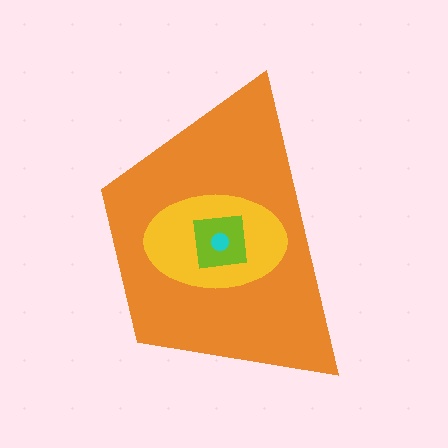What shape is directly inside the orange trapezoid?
The yellow ellipse.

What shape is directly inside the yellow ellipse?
The lime square.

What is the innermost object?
The cyan circle.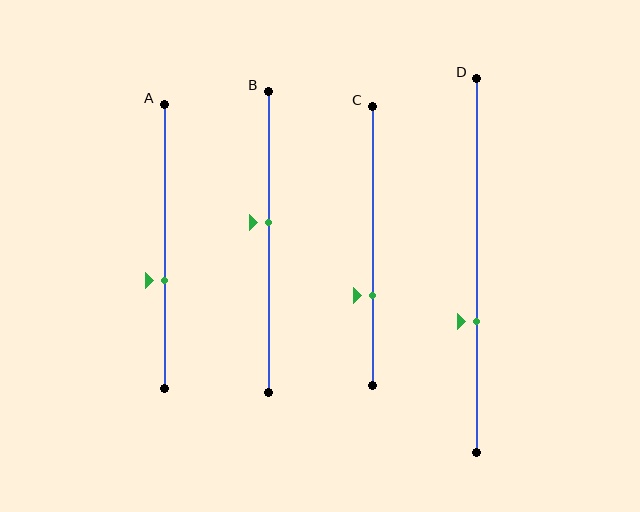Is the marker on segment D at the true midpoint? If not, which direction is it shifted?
No, the marker on segment D is shifted downward by about 15% of the segment length.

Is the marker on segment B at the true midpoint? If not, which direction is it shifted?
No, the marker on segment B is shifted upward by about 7% of the segment length.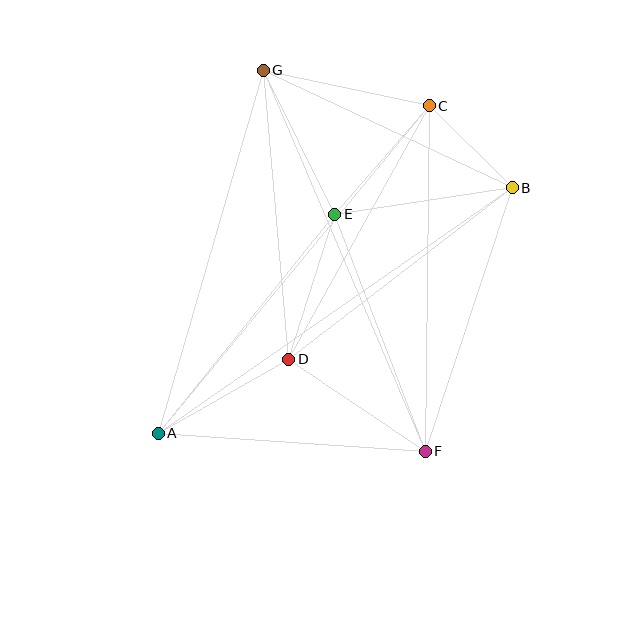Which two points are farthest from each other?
Points A and B are farthest from each other.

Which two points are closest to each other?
Points B and C are closest to each other.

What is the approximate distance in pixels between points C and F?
The distance between C and F is approximately 346 pixels.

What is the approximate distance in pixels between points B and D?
The distance between B and D is approximately 282 pixels.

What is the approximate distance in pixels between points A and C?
The distance between A and C is approximately 425 pixels.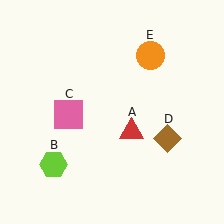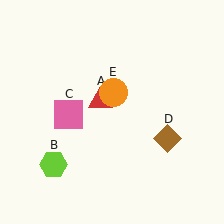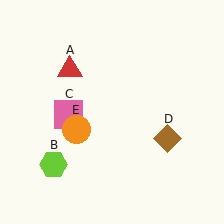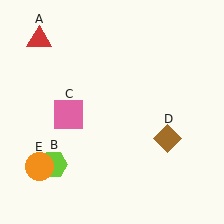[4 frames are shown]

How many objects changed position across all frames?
2 objects changed position: red triangle (object A), orange circle (object E).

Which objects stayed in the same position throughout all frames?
Lime hexagon (object B) and pink square (object C) and brown diamond (object D) remained stationary.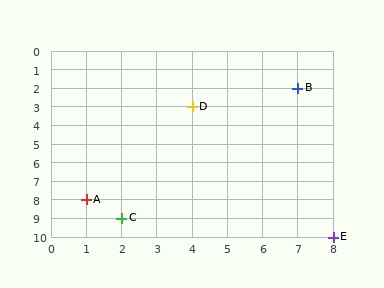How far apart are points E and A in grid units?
Points E and A are 7 columns and 2 rows apart (about 7.3 grid units diagonally).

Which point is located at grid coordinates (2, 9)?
Point C is at (2, 9).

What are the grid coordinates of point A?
Point A is at grid coordinates (1, 8).